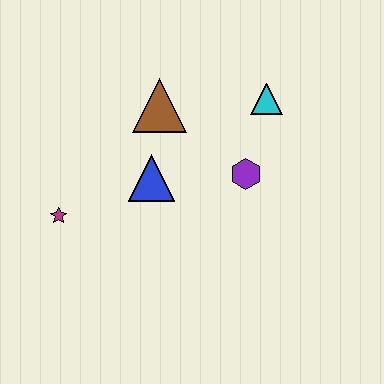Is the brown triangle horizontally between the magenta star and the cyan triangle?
Yes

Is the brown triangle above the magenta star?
Yes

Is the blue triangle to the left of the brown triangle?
Yes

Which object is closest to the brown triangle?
The blue triangle is closest to the brown triangle.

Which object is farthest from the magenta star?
The cyan triangle is farthest from the magenta star.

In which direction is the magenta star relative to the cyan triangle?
The magenta star is to the left of the cyan triangle.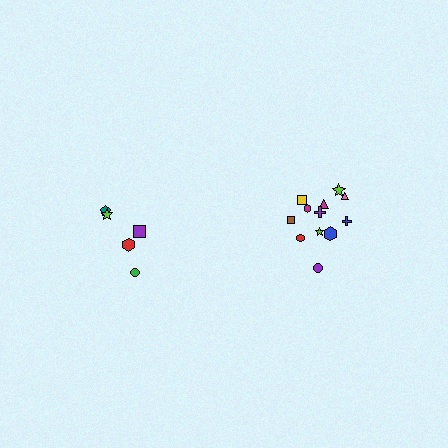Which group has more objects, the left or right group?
The right group.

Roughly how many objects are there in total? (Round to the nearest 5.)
Roughly 15 objects in total.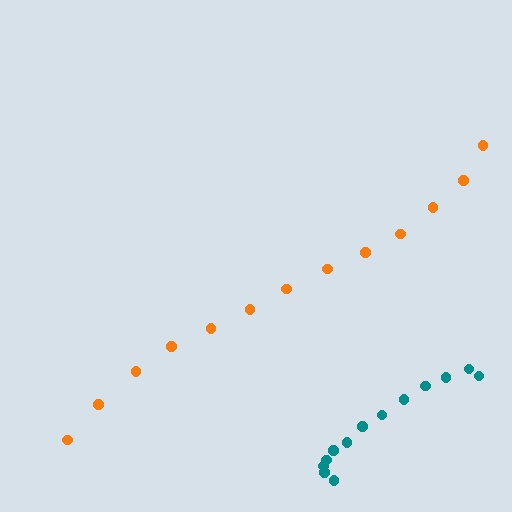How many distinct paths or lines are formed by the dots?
There are 2 distinct paths.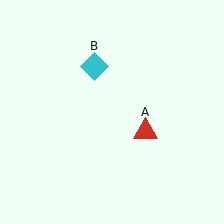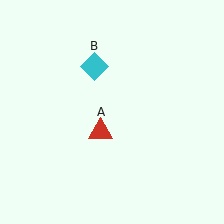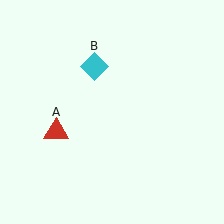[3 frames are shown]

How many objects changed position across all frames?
1 object changed position: red triangle (object A).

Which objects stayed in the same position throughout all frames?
Cyan diamond (object B) remained stationary.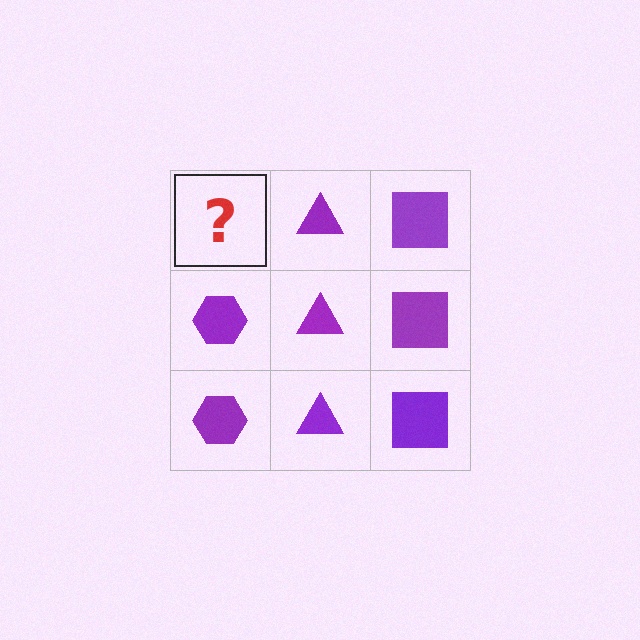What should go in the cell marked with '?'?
The missing cell should contain a purple hexagon.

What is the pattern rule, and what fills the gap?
The rule is that each column has a consistent shape. The gap should be filled with a purple hexagon.